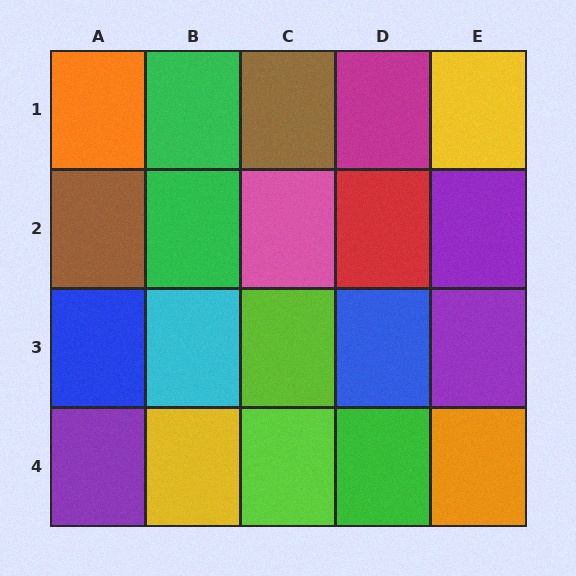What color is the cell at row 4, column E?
Orange.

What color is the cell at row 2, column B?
Green.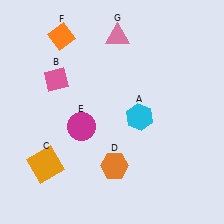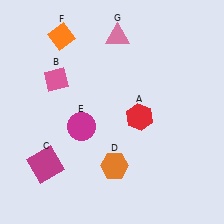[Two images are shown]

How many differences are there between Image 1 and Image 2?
There are 2 differences between the two images.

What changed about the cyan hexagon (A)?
In Image 1, A is cyan. In Image 2, it changed to red.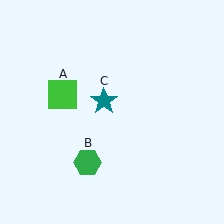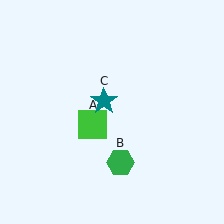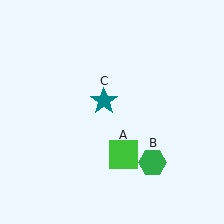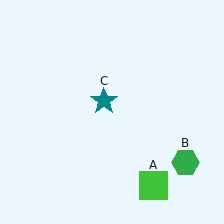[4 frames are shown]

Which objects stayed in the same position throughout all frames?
Teal star (object C) remained stationary.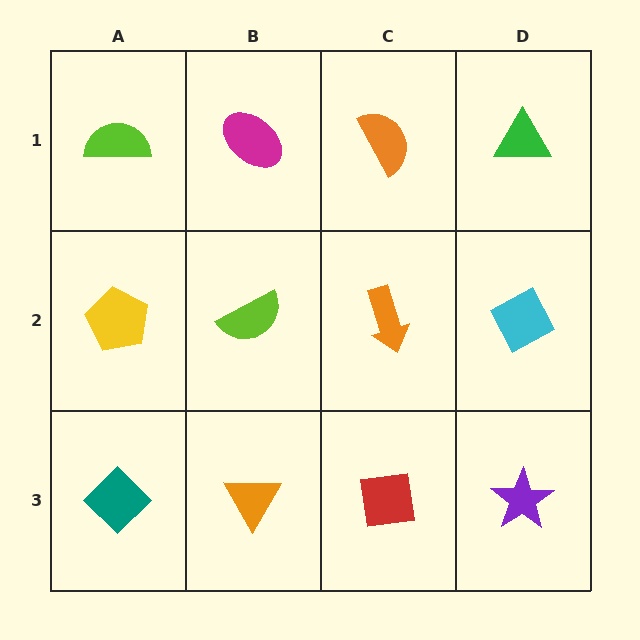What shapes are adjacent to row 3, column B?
A lime semicircle (row 2, column B), a teal diamond (row 3, column A), a red square (row 3, column C).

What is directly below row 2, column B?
An orange triangle.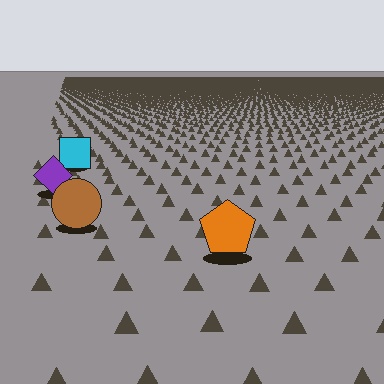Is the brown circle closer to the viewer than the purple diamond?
Yes. The brown circle is closer — you can tell from the texture gradient: the ground texture is coarser near it.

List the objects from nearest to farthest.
From nearest to farthest: the orange pentagon, the brown circle, the purple diamond, the cyan square.